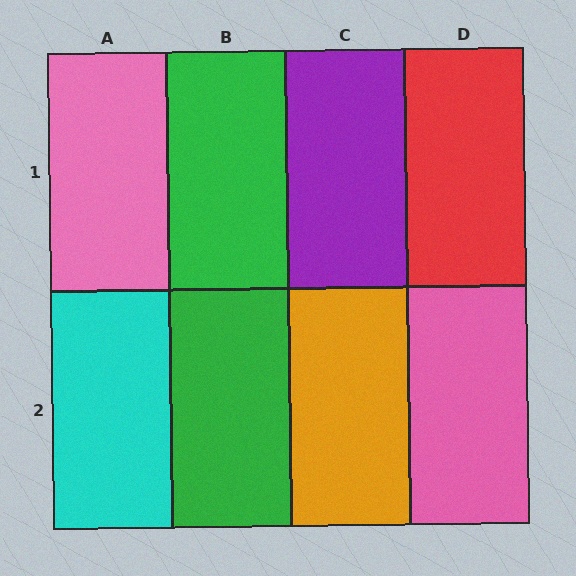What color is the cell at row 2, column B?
Green.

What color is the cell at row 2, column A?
Cyan.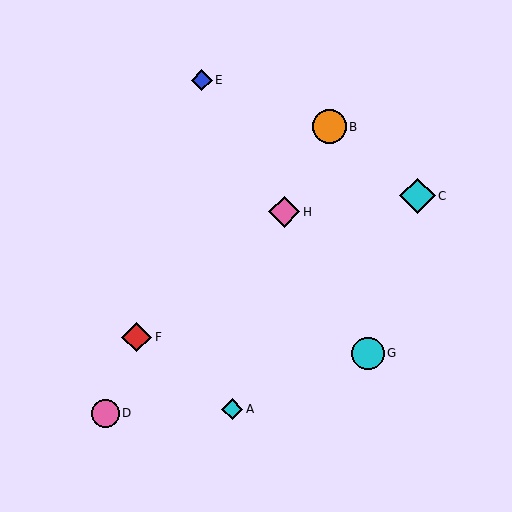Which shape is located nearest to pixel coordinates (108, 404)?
The pink circle (labeled D) at (105, 413) is nearest to that location.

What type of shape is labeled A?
Shape A is a cyan diamond.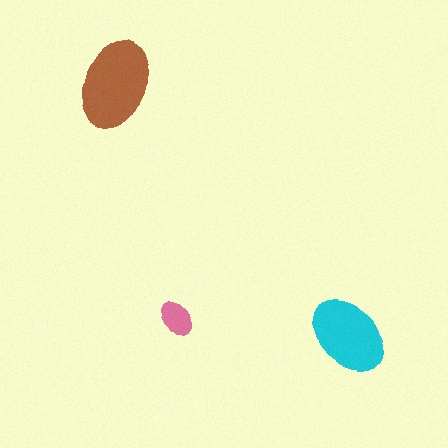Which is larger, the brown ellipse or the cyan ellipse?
The brown one.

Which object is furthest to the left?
The brown ellipse is leftmost.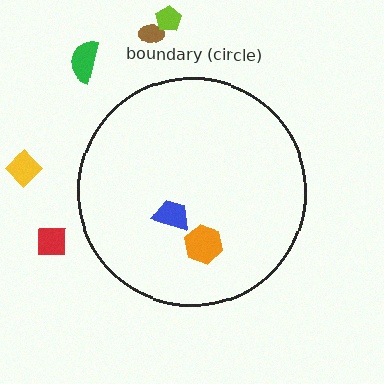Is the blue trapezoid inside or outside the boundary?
Inside.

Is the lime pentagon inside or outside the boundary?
Outside.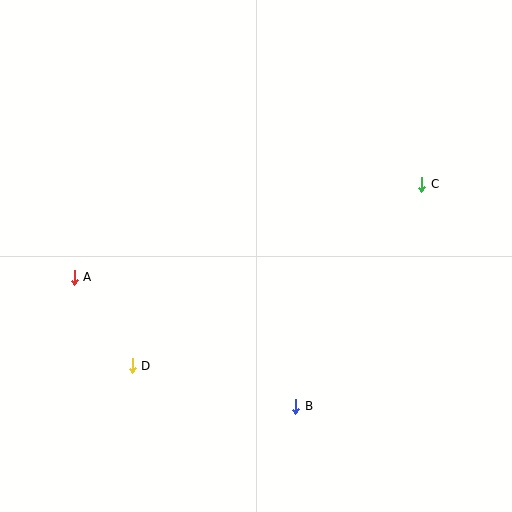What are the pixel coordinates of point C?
Point C is at (422, 184).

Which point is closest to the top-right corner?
Point C is closest to the top-right corner.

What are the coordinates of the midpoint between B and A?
The midpoint between B and A is at (185, 342).